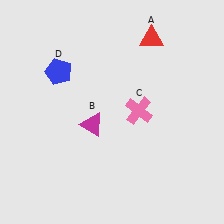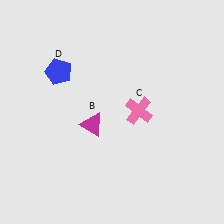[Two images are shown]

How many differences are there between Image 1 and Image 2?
There is 1 difference between the two images.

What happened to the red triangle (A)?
The red triangle (A) was removed in Image 2. It was in the top-right area of Image 1.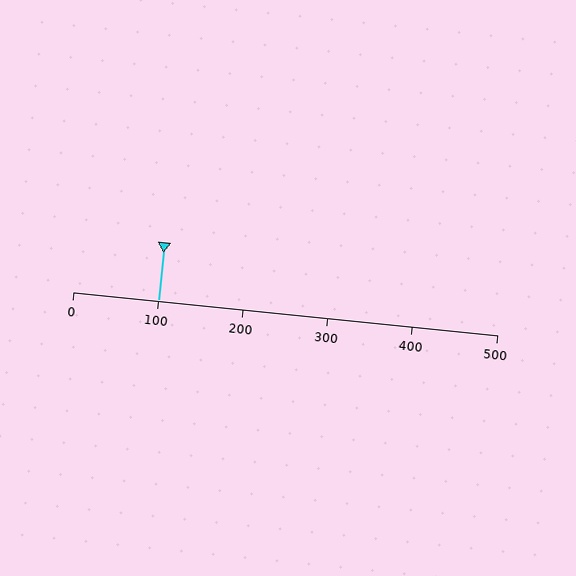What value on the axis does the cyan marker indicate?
The marker indicates approximately 100.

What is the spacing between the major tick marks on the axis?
The major ticks are spaced 100 apart.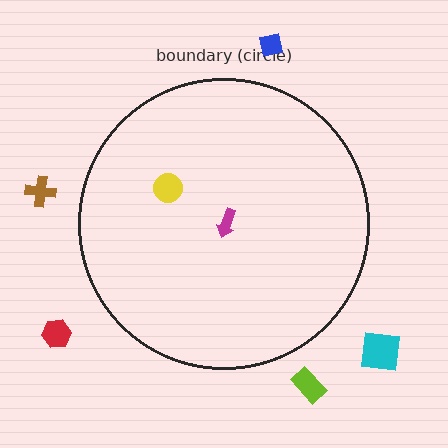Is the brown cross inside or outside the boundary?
Outside.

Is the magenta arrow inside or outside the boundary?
Inside.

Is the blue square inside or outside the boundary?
Outside.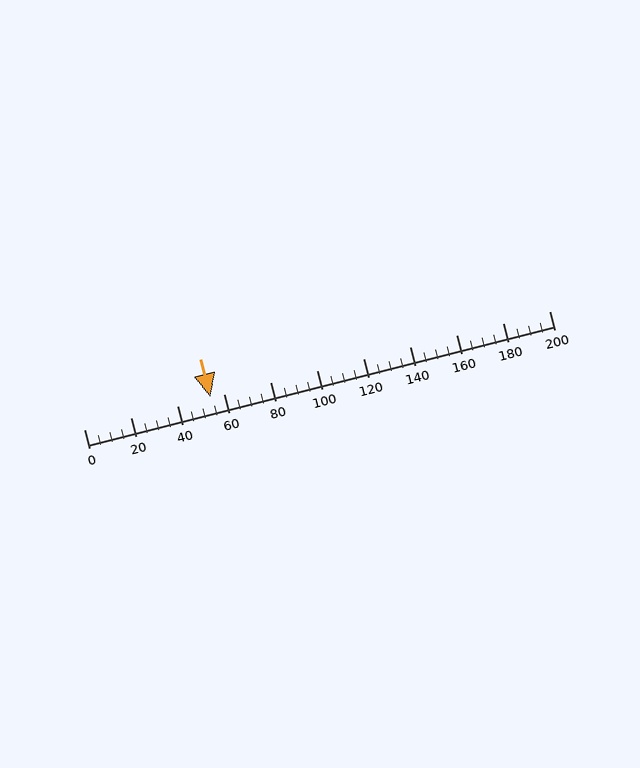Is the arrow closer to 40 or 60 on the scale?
The arrow is closer to 60.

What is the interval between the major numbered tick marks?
The major tick marks are spaced 20 units apart.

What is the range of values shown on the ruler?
The ruler shows values from 0 to 200.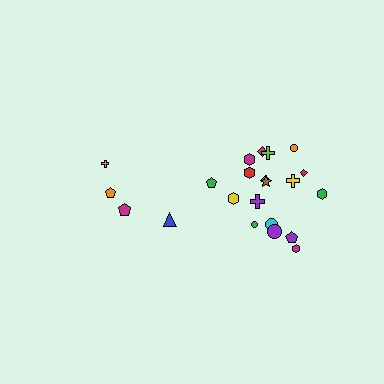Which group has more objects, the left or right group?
The right group.